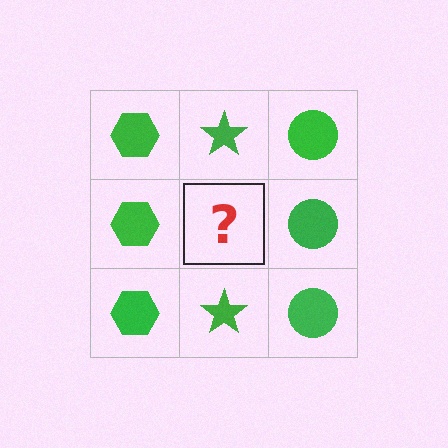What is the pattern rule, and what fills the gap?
The rule is that each column has a consistent shape. The gap should be filled with a green star.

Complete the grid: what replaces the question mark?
The question mark should be replaced with a green star.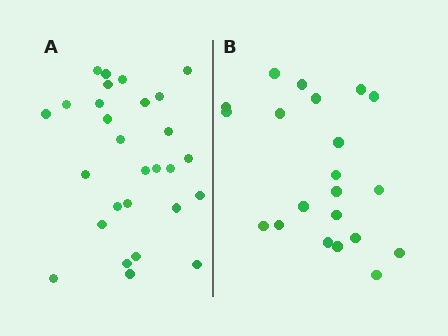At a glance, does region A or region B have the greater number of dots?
Region A (the left region) has more dots.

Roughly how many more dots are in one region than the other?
Region A has roughly 8 or so more dots than region B.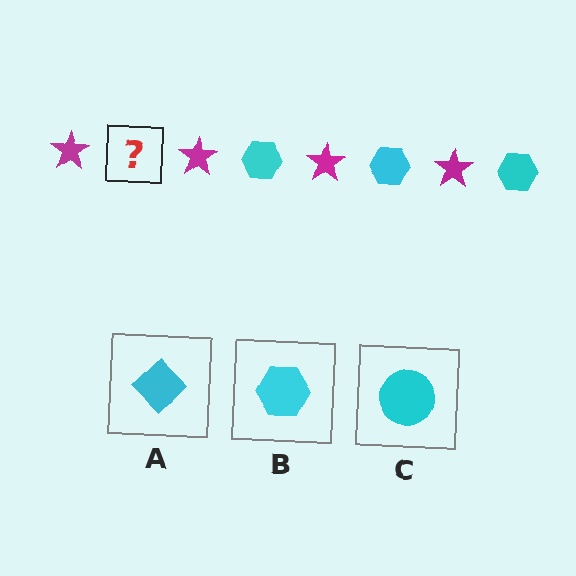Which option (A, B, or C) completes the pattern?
B.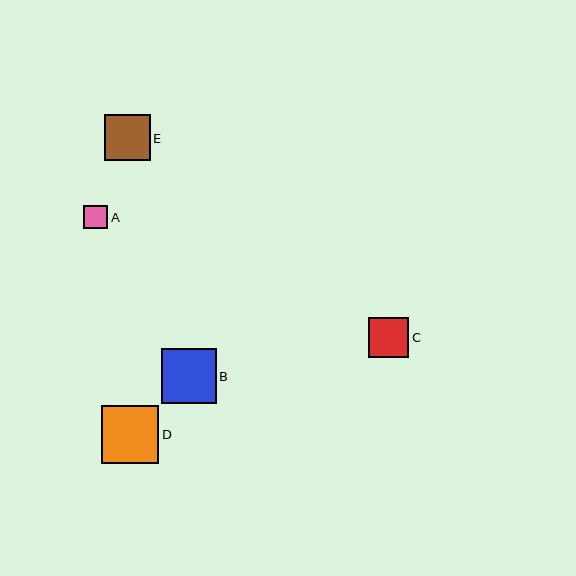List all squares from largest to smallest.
From largest to smallest: D, B, E, C, A.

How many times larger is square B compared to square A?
Square B is approximately 2.3 times the size of square A.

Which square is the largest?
Square D is the largest with a size of approximately 58 pixels.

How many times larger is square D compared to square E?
Square D is approximately 1.3 times the size of square E.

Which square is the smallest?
Square A is the smallest with a size of approximately 24 pixels.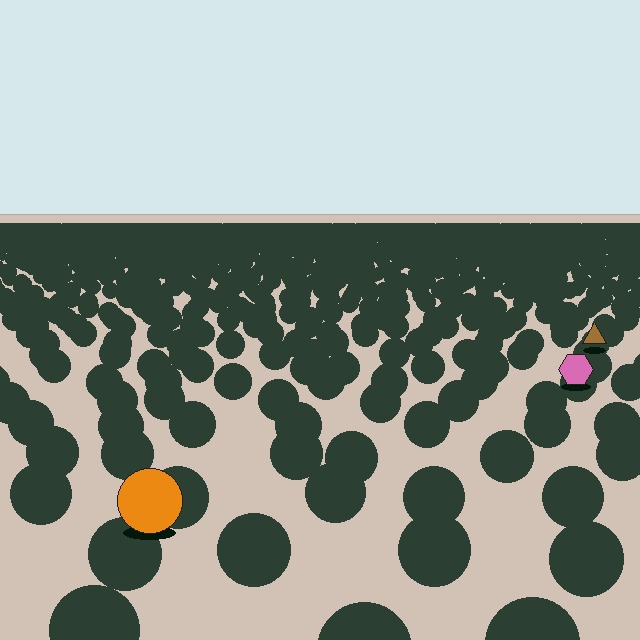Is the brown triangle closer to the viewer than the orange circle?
No. The orange circle is closer — you can tell from the texture gradient: the ground texture is coarser near it.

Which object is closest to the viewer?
The orange circle is closest. The texture marks near it are larger and more spread out.